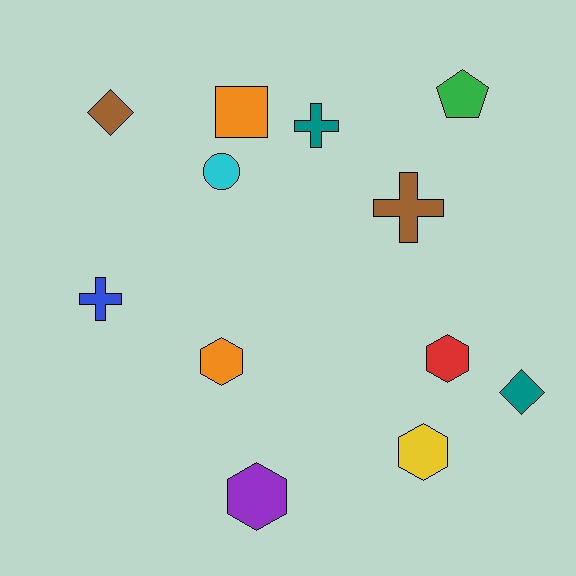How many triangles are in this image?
There are no triangles.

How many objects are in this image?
There are 12 objects.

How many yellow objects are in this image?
There is 1 yellow object.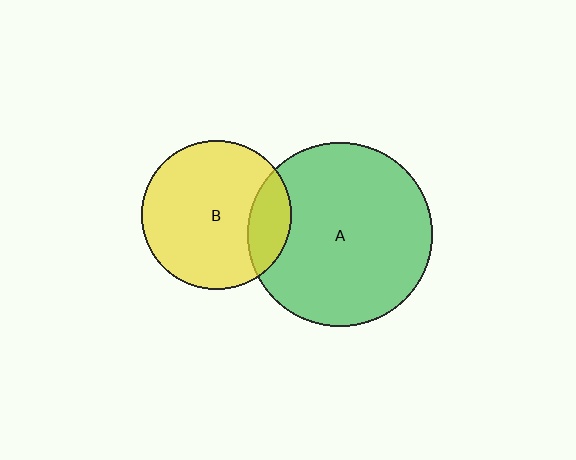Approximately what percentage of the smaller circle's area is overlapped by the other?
Approximately 20%.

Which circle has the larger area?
Circle A (green).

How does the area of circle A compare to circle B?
Approximately 1.5 times.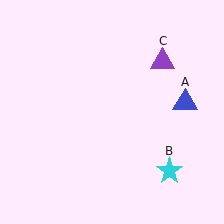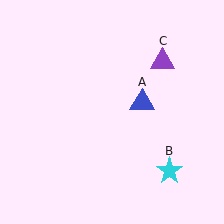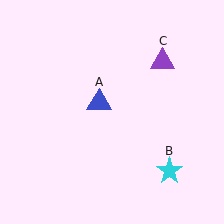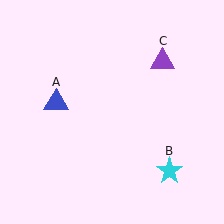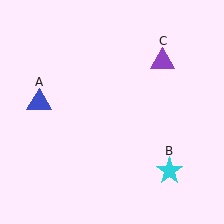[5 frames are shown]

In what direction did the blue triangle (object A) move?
The blue triangle (object A) moved left.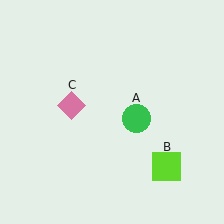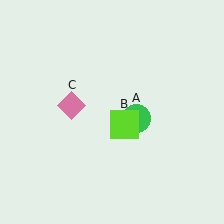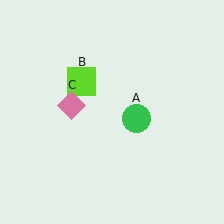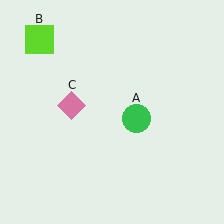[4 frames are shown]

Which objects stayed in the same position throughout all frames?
Green circle (object A) and pink diamond (object C) remained stationary.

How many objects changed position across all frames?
1 object changed position: lime square (object B).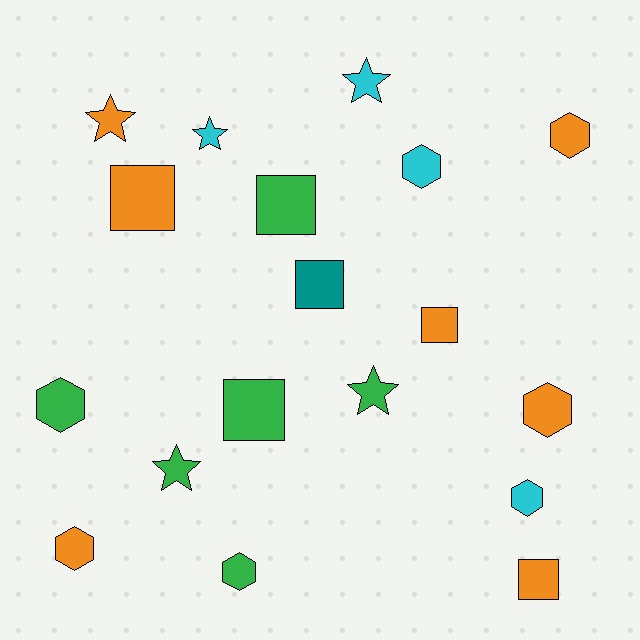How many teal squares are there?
There is 1 teal square.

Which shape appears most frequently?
Hexagon, with 7 objects.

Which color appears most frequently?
Orange, with 7 objects.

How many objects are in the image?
There are 18 objects.